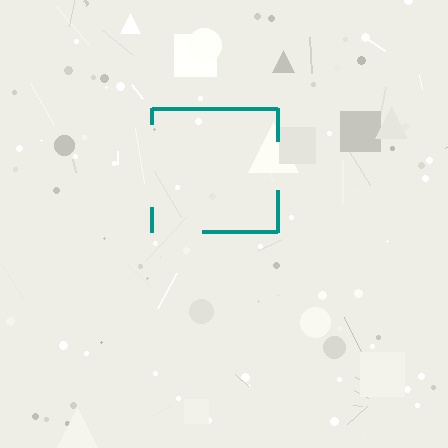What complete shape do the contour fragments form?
The contour fragments form a square.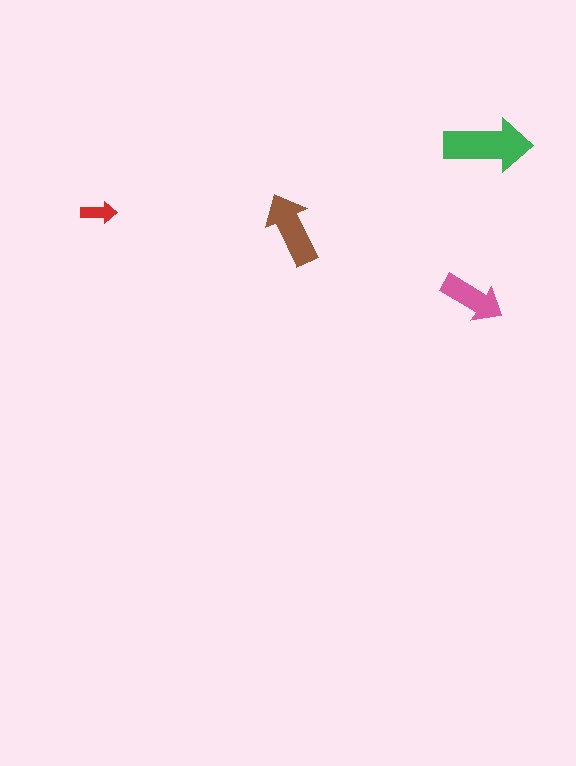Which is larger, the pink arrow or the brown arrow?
The brown one.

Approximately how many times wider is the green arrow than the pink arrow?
About 1.5 times wider.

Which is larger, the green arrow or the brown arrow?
The green one.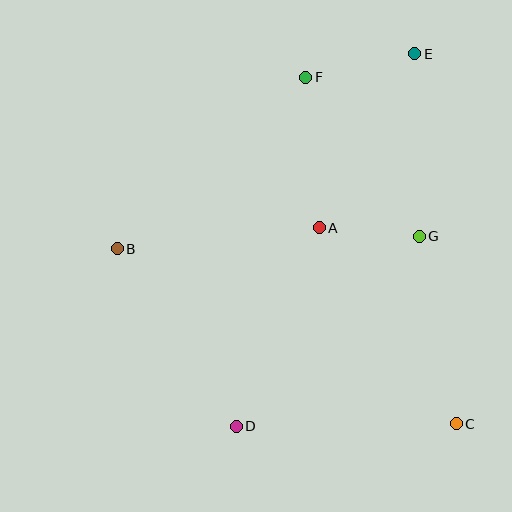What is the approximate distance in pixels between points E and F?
The distance between E and F is approximately 111 pixels.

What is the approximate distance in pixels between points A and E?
The distance between A and E is approximately 199 pixels.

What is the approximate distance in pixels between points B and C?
The distance between B and C is approximately 382 pixels.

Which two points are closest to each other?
Points A and G are closest to each other.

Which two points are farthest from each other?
Points D and E are farthest from each other.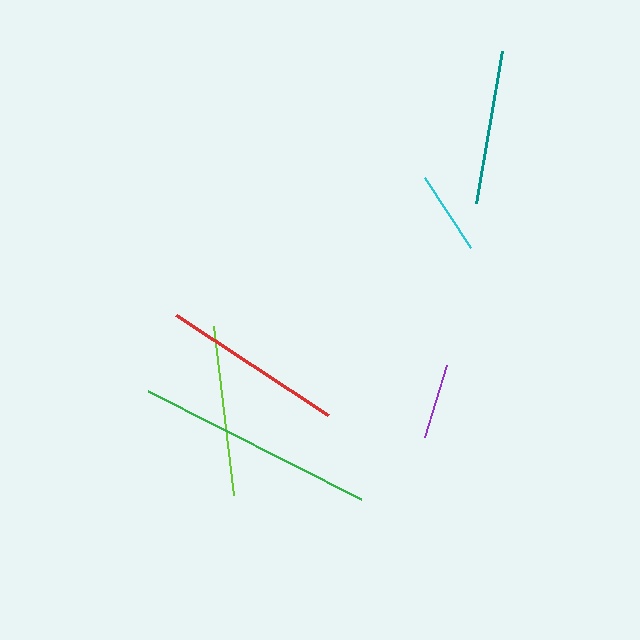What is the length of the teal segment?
The teal segment is approximately 154 pixels long.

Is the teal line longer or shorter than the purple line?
The teal line is longer than the purple line.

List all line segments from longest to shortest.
From longest to shortest: green, red, lime, teal, cyan, purple.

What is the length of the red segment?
The red segment is approximately 182 pixels long.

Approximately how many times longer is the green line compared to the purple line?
The green line is approximately 3.2 times the length of the purple line.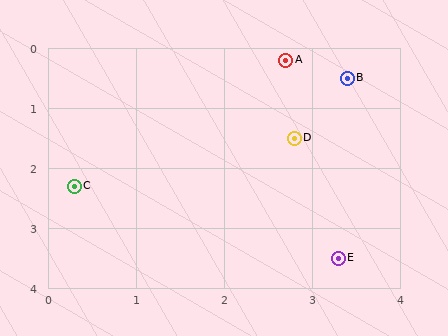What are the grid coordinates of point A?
Point A is at approximately (2.7, 0.2).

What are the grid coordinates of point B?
Point B is at approximately (3.4, 0.5).